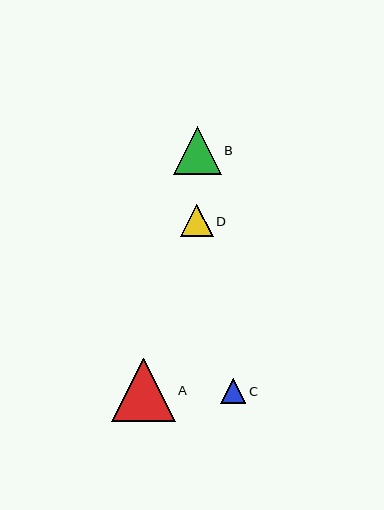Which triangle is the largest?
Triangle A is the largest with a size of approximately 63 pixels.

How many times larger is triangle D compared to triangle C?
Triangle D is approximately 1.3 times the size of triangle C.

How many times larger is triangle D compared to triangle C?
Triangle D is approximately 1.3 times the size of triangle C.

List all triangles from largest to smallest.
From largest to smallest: A, B, D, C.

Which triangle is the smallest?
Triangle C is the smallest with a size of approximately 25 pixels.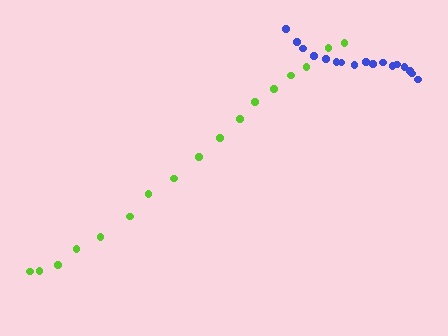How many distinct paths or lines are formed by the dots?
There are 2 distinct paths.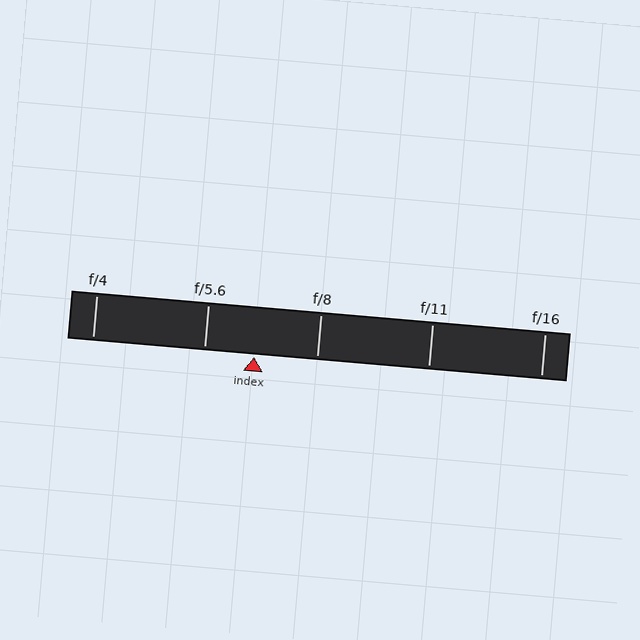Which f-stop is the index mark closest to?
The index mark is closest to f/5.6.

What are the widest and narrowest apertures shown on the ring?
The widest aperture shown is f/4 and the narrowest is f/16.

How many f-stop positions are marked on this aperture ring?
There are 5 f-stop positions marked.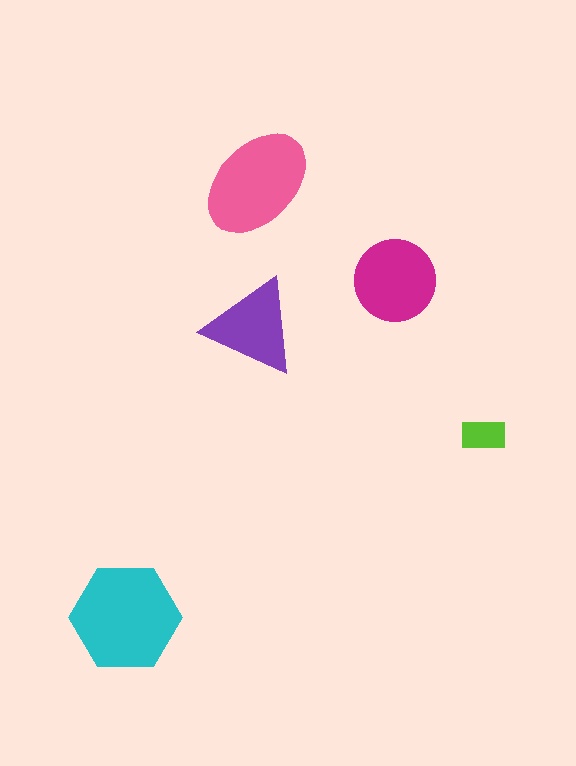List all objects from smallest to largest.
The lime rectangle, the purple triangle, the magenta circle, the pink ellipse, the cyan hexagon.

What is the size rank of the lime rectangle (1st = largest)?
5th.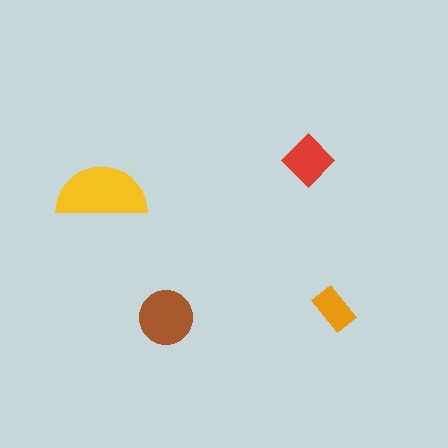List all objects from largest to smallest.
The yellow semicircle, the brown circle, the red diamond, the orange rectangle.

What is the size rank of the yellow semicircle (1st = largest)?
1st.